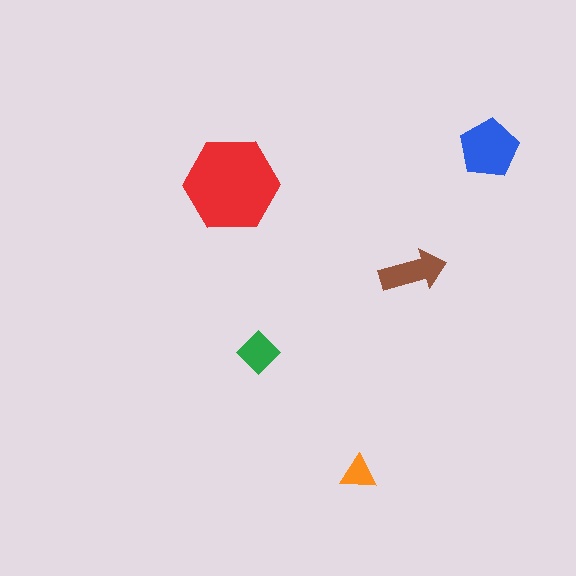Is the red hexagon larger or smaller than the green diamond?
Larger.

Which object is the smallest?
The orange triangle.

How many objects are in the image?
There are 5 objects in the image.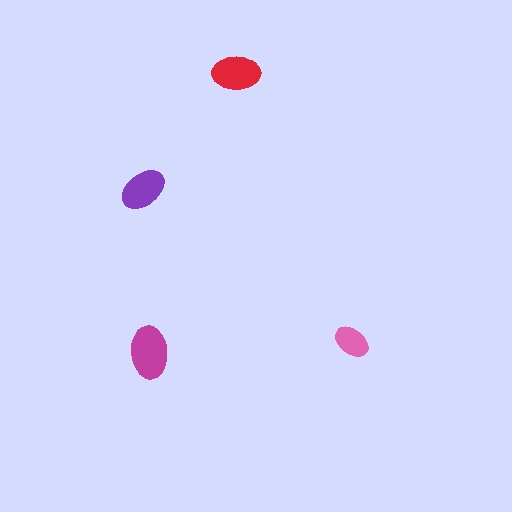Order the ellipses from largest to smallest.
the magenta one, the red one, the purple one, the pink one.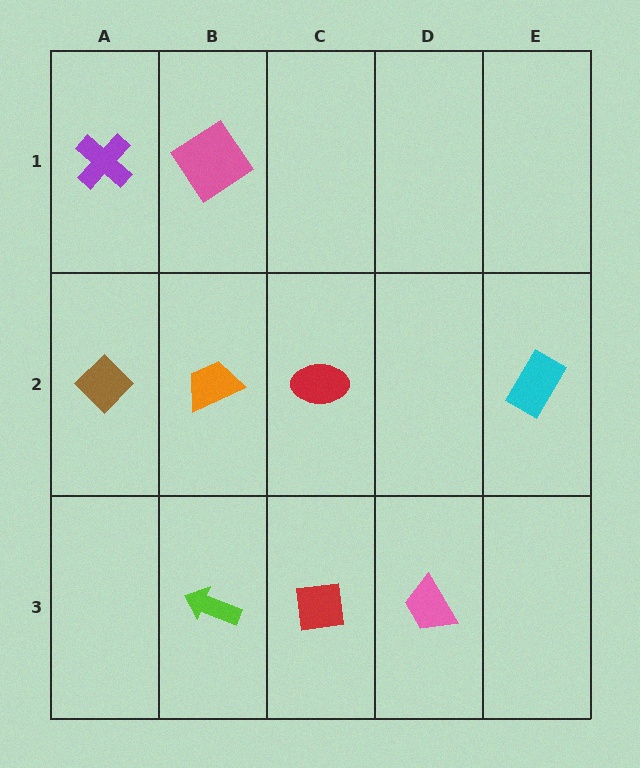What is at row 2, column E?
A cyan rectangle.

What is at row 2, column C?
A red ellipse.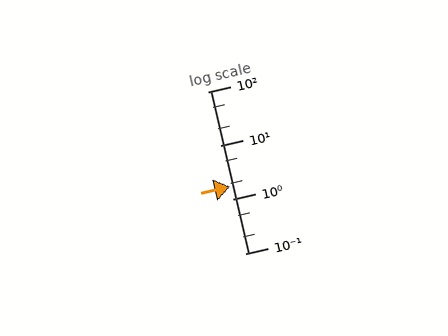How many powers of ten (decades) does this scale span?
The scale spans 3 decades, from 0.1 to 100.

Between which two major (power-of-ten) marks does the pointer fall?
The pointer is between 1 and 10.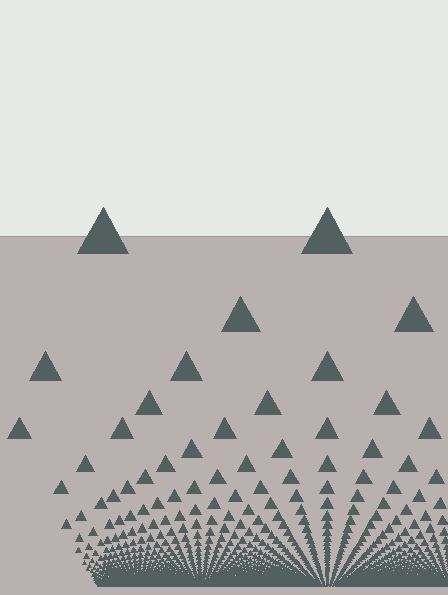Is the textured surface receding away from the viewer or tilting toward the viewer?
The surface appears to tilt toward the viewer. Texture elements get larger and sparser toward the top.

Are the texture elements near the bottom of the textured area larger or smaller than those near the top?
Smaller. The gradient is inverted — elements near the bottom are smaller and denser.